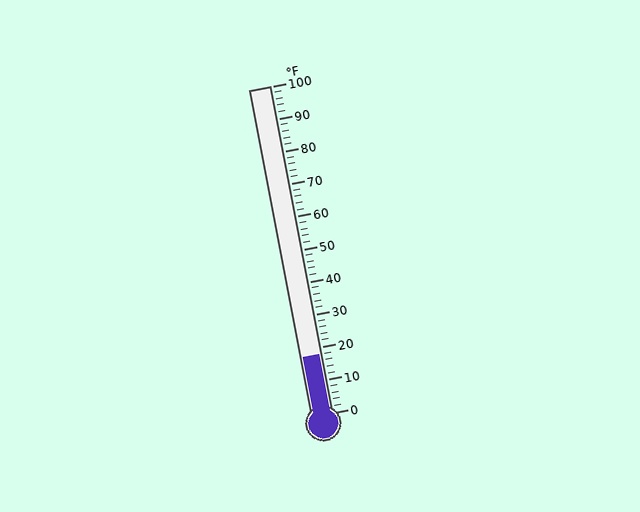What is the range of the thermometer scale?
The thermometer scale ranges from 0°F to 100°F.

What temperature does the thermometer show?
The thermometer shows approximately 18°F.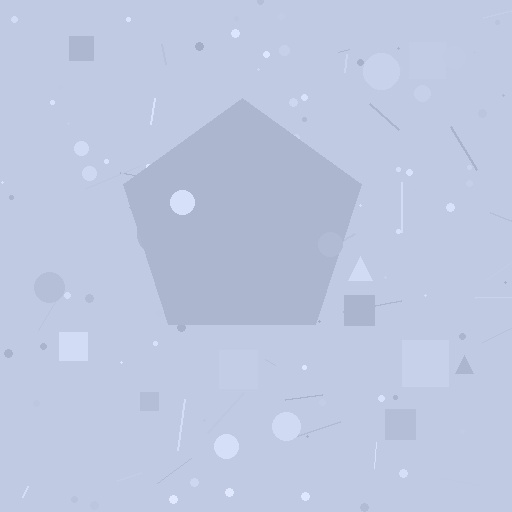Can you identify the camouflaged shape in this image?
The camouflaged shape is a pentagon.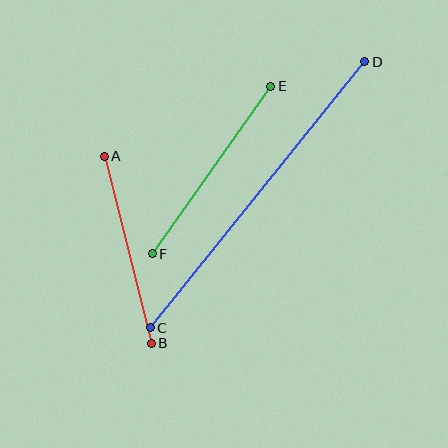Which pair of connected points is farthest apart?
Points C and D are farthest apart.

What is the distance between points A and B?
The distance is approximately 193 pixels.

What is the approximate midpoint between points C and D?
The midpoint is at approximately (257, 195) pixels.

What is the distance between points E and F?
The distance is approximately 205 pixels.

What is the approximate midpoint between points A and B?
The midpoint is at approximately (128, 250) pixels.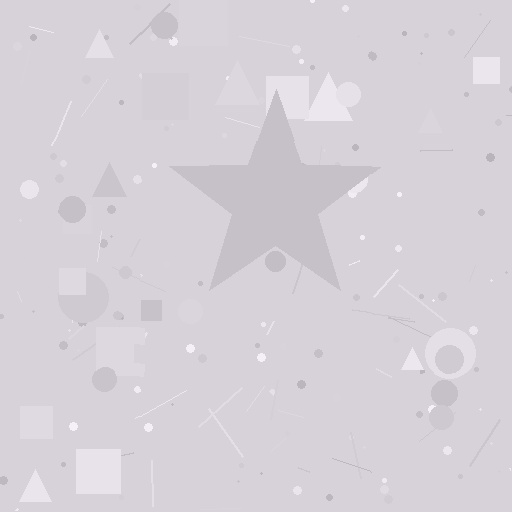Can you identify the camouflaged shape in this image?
The camouflaged shape is a star.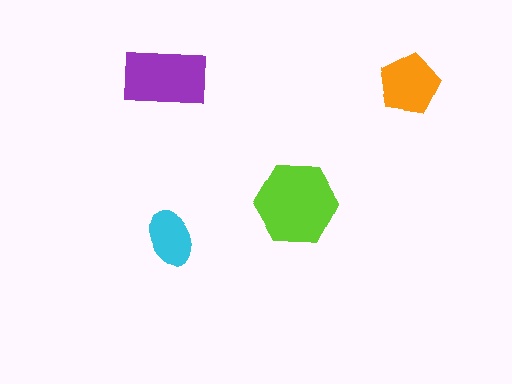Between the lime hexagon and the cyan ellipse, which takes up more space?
The lime hexagon.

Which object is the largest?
The lime hexagon.